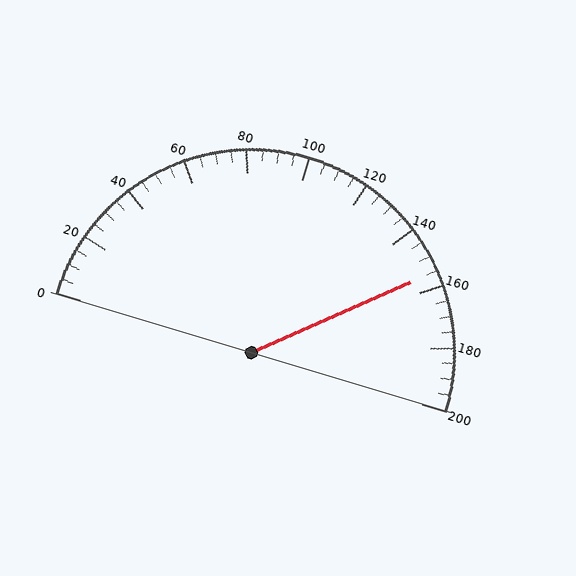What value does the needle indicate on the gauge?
The needle indicates approximately 155.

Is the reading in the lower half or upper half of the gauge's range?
The reading is in the upper half of the range (0 to 200).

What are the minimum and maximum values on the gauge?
The gauge ranges from 0 to 200.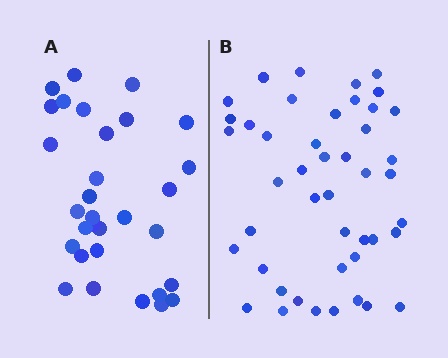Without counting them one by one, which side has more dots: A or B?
Region B (the right region) has more dots.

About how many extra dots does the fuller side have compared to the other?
Region B has approximately 15 more dots than region A.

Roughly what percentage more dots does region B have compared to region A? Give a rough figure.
About 45% more.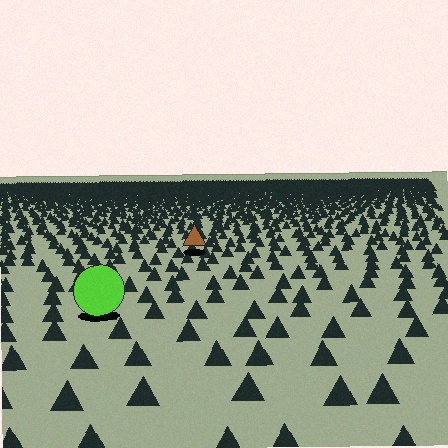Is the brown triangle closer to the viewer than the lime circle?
No. The lime circle is closer — you can tell from the texture gradient: the ground texture is coarser near it.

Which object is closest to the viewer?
The lime circle is closest. The texture marks near it are larger and more spread out.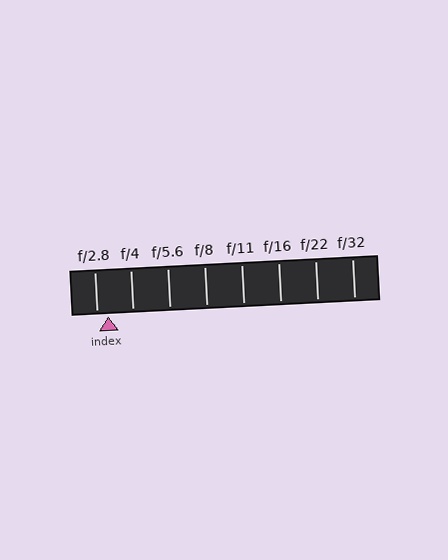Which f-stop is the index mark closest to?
The index mark is closest to f/2.8.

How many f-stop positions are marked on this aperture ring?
There are 8 f-stop positions marked.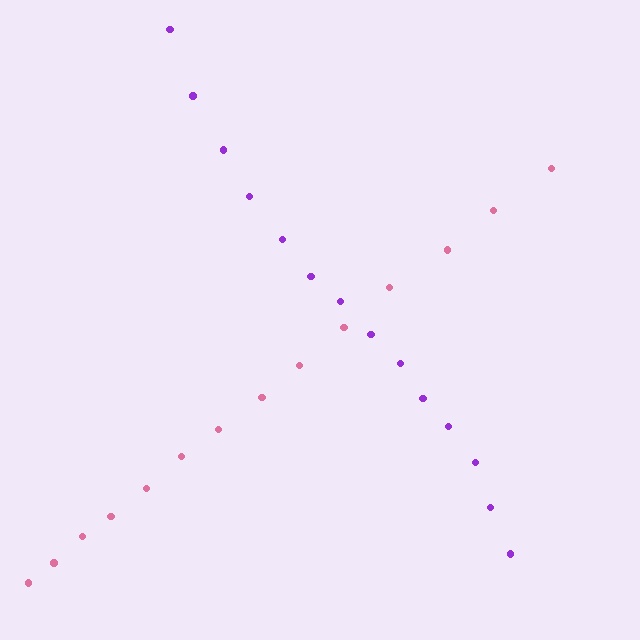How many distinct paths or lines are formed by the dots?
There are 2 distinct paths.